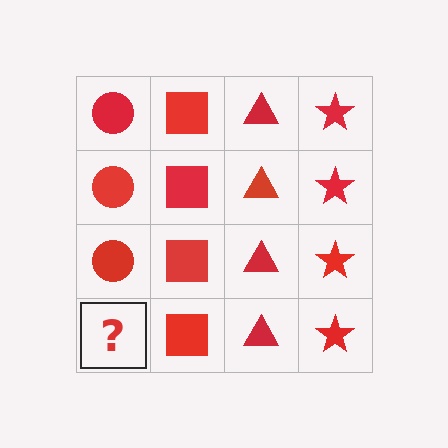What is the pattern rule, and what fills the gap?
The rule is that each column has a consistent shape. The gap should be filled with a red circle.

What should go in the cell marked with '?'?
The missing cell should contain a red circle.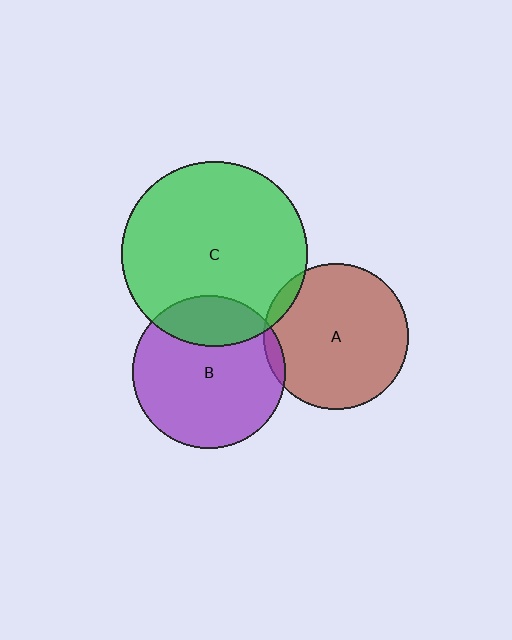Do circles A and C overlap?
Yes.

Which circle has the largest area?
Circle C (green).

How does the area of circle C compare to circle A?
Approximately 1.6 times.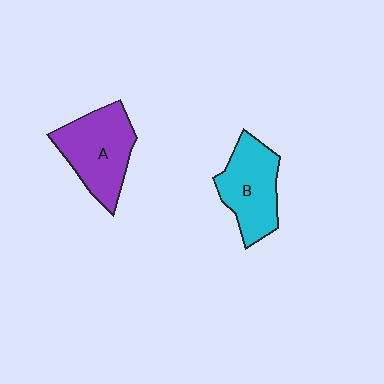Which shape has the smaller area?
Shape B (cyan).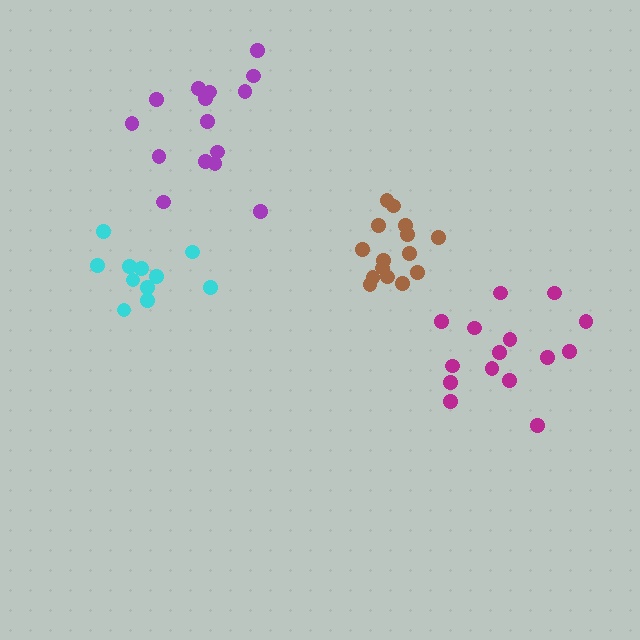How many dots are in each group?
Group 1: 11 dots, Group 2: 15 dots, Group 3: 15 dots, Group 4: 15 dots (56 total).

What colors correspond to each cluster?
The clusters are colored: cyan, brown, magenta, purple.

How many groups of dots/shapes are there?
There are 4 groups.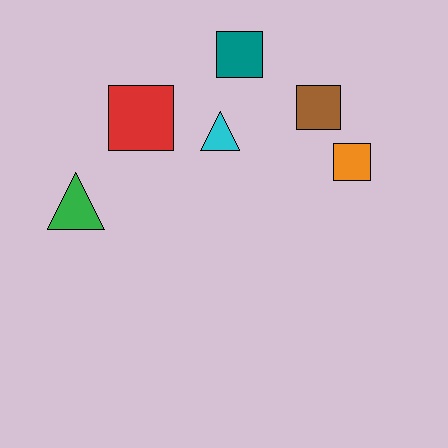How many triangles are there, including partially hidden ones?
There are 2 triangles.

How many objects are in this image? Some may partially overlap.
There are 6 objects.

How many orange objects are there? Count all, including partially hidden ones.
There is 1 orange object.